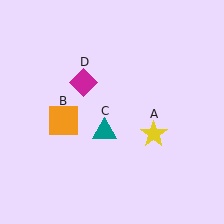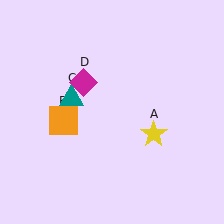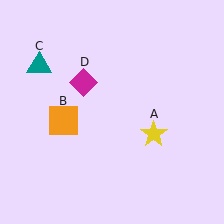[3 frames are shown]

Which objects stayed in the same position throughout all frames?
Yellow star (object A) and orange square (object B) and magenta diamond (object D) remained stationary.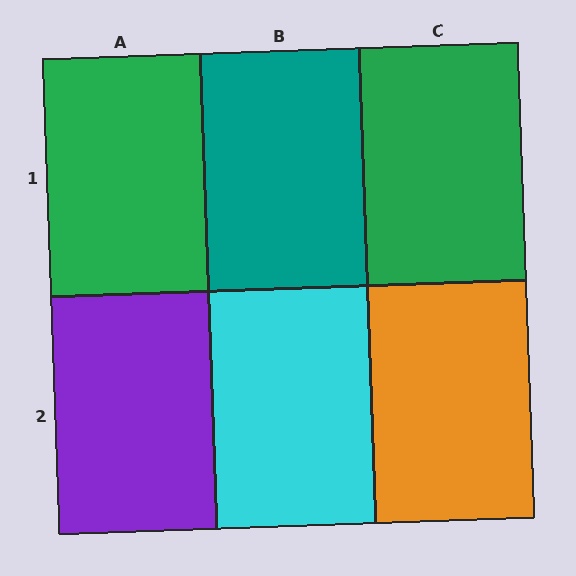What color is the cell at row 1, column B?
Teal.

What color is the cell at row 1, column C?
Green.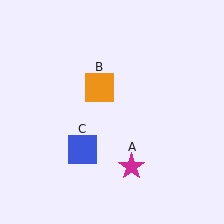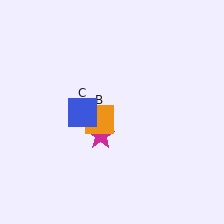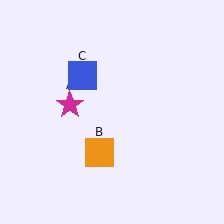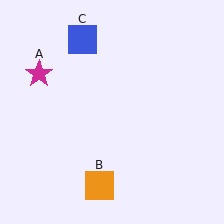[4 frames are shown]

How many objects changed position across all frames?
3 objects changed position: magenta star (object A), orange square (object B), blue square (object C).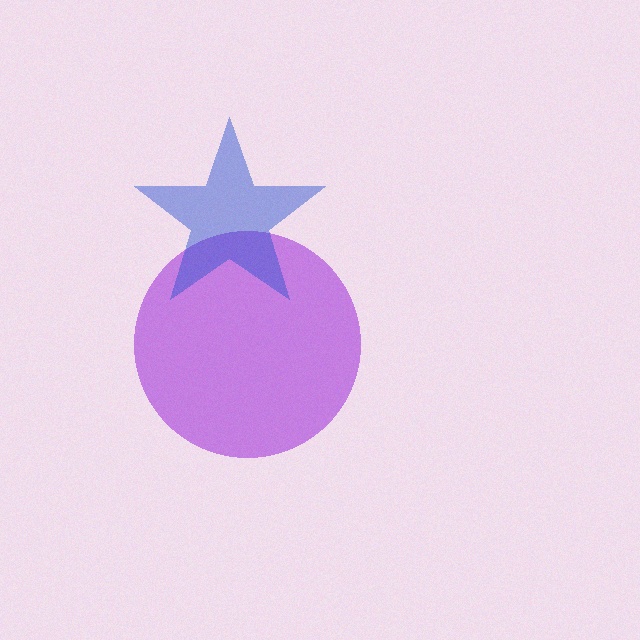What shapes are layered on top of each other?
The layered shapes are: a purple circle, a blue star.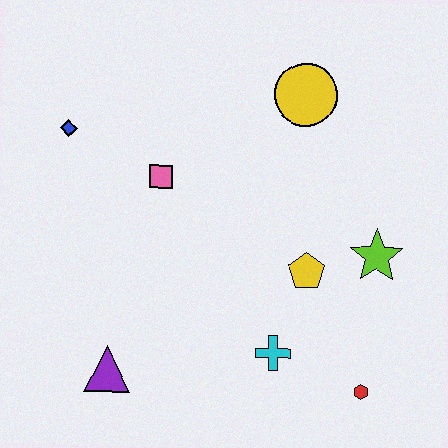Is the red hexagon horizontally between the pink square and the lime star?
Yes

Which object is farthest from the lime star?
The blue diamond is farthest from the lime star.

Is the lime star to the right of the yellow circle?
Yes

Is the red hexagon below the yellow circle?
Yes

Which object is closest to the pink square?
The blue diamond is closest to the pink square.